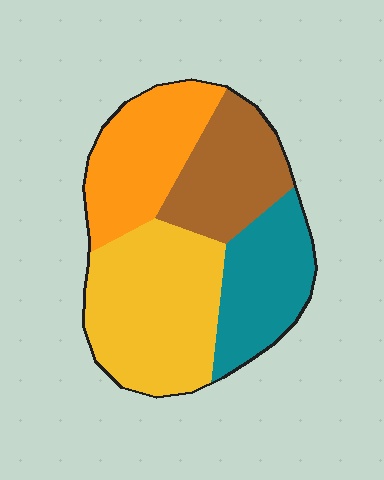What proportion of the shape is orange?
Orange covers 23% of the shape.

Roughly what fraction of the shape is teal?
Teal takes up about one fifth (1/5) of the shape.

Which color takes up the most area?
Yellow, at roughly 35%.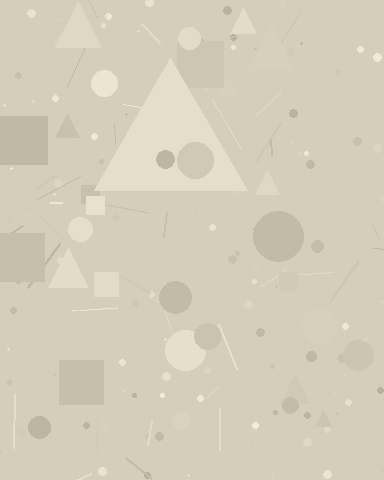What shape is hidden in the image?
A triangle is hidden in the image.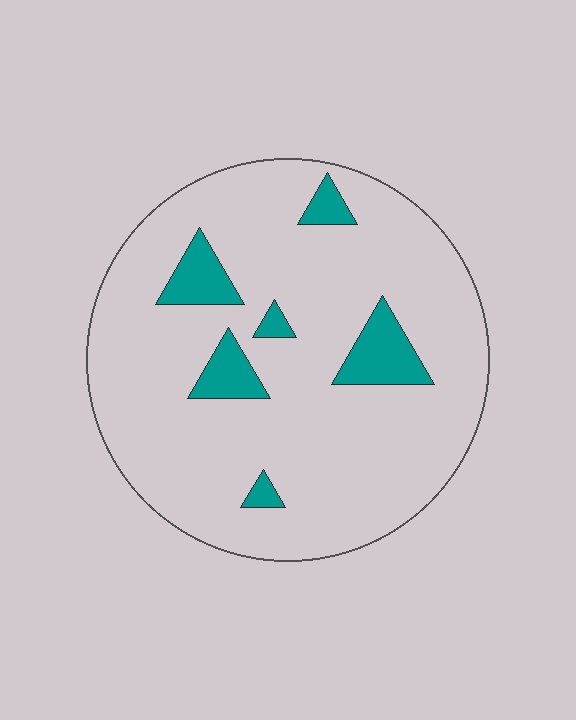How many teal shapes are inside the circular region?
6.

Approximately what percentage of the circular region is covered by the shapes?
Approximately 10%.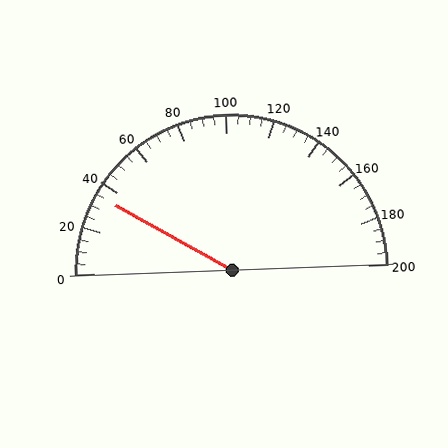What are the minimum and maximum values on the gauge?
The gauge ranges from 0 to 200.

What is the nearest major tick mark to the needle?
The nearest major tick mark is 40.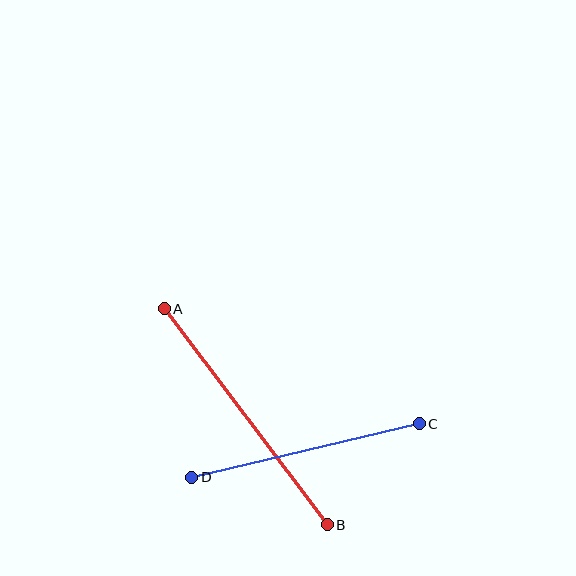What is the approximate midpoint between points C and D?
The midpoint is at approximately (306, 451) pixels.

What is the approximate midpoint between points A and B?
The midpoint is at approximately (246, 417) pixels.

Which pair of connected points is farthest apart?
Points A and B are farthest apart.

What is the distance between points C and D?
The distance is approximately 234 pixels.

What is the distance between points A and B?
The distance is approximately 270 pixels.